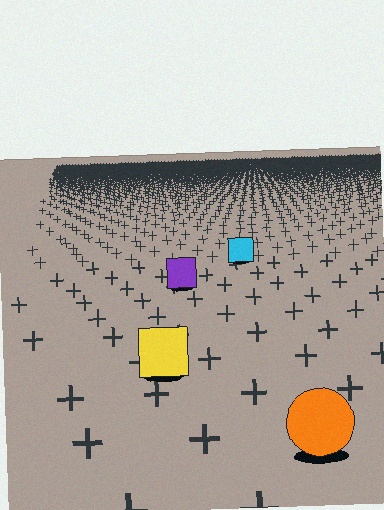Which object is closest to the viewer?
The orange circle is closest. The texture marks near it are larger and more spread out.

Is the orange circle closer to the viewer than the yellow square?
Yes. The orange circle is closer — you can tell from the texture gradient: the ground texture is coarser near it.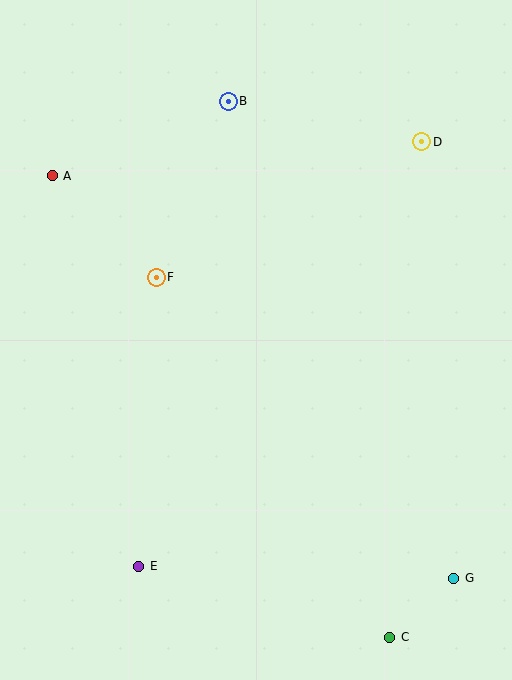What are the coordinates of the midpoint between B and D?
The midpoint between B and D is at (325, 122).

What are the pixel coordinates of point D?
Point D is at (422, 142).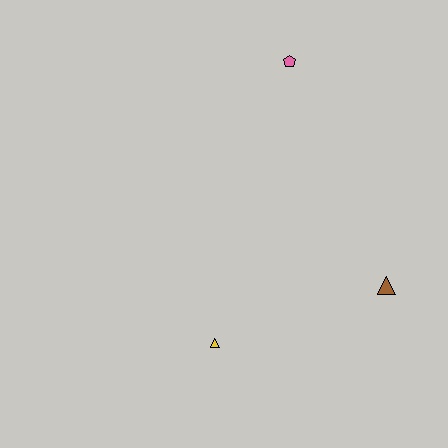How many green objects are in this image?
There are no green objects.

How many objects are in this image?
There are 3 objects.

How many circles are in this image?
There are no circles.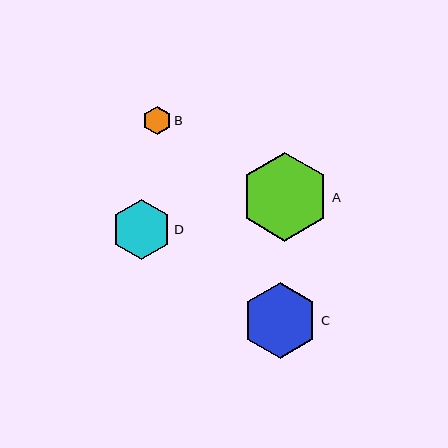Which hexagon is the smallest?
Hexagon B is the smallest with a size of approximately 28 pixels.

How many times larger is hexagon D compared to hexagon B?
Hexagon D is approximately 2.1 times the size of hexagon B.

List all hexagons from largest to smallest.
From largest to smallest: A, C, D, B.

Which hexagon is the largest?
Hexagon A is the largest with a size of approximately 89 pixels.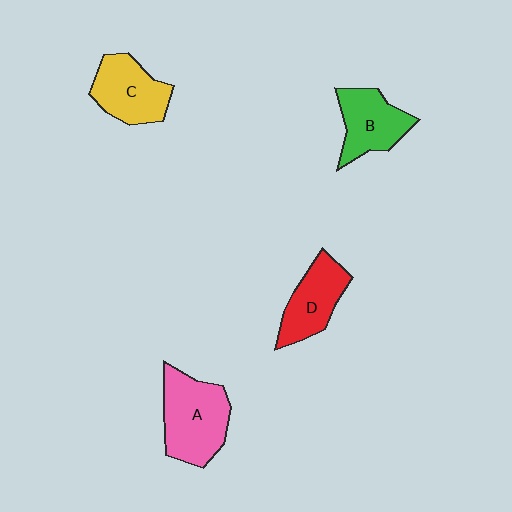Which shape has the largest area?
Shape A (pink).